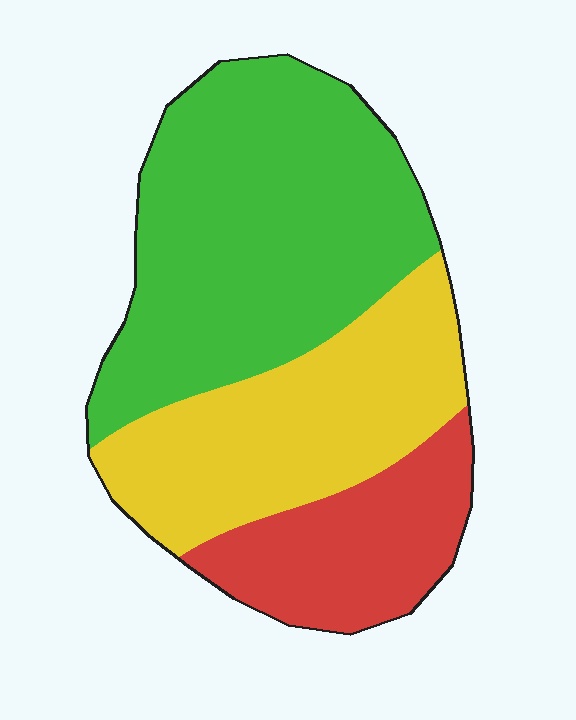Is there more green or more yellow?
Green.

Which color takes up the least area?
Red, at roughly 20%.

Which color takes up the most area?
Green, at roughly 50%.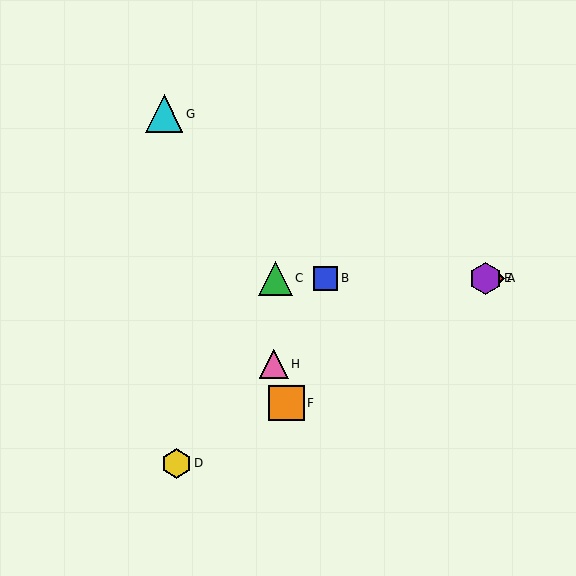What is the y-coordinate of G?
Object G is at y≈114.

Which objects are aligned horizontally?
Objects A, B, C, E are aligned horizontally.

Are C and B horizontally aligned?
Yes, both are at y≈278.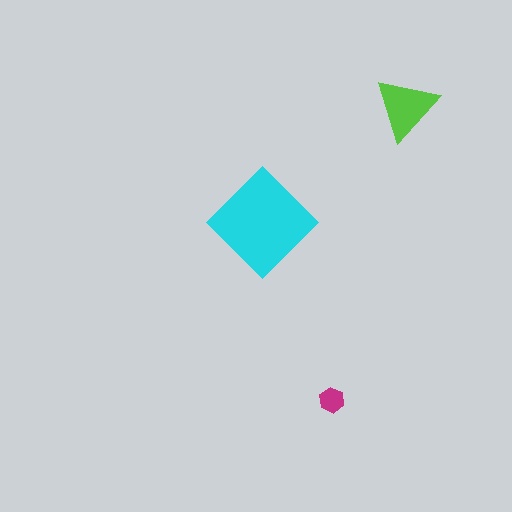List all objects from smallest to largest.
The magenta hexagon, the lime triangle, the cyan diamond.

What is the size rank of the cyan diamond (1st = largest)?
1st.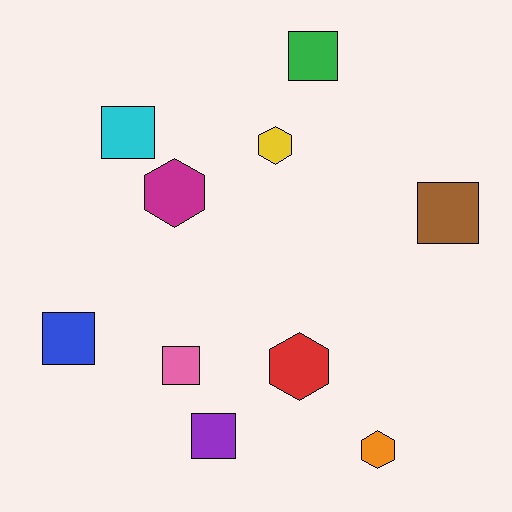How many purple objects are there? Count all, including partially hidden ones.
There is 1 purple object.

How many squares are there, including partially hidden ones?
There are 6 squares.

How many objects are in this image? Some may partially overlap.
There are 10 objects.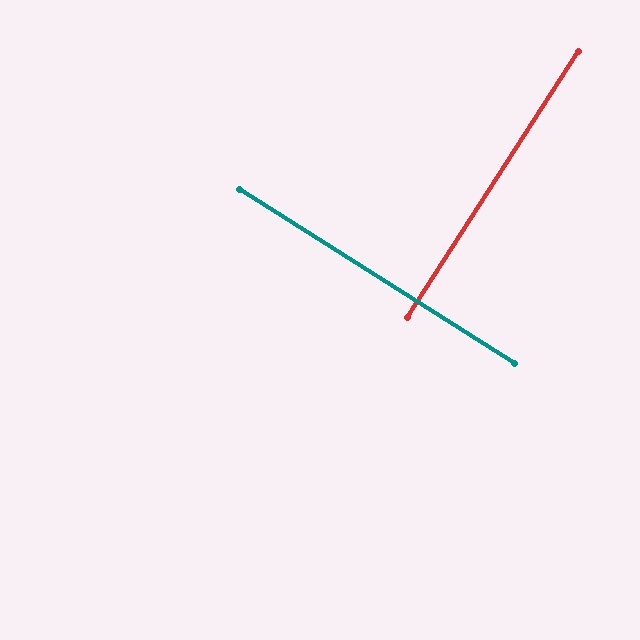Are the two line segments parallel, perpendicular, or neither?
Perpendicular — they meet at approximately 90°.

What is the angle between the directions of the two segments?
Approximately 90 degrees.